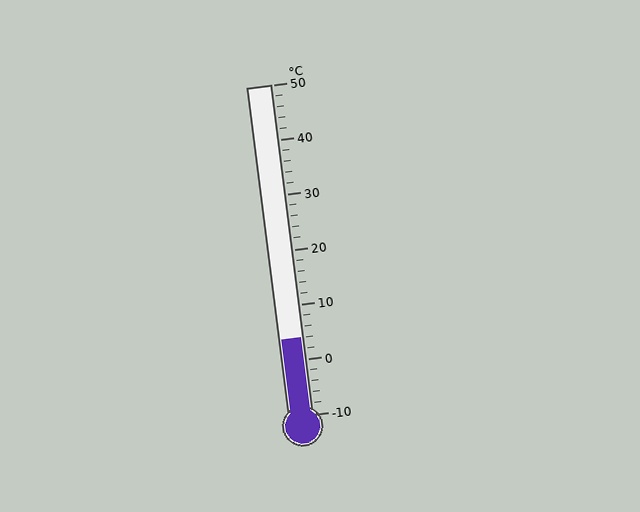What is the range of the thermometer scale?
The thermometer scale ranges from -10°C to 50°C.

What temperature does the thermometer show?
The thermometer shows approximately 4°C.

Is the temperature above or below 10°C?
The temperature is below 10°C.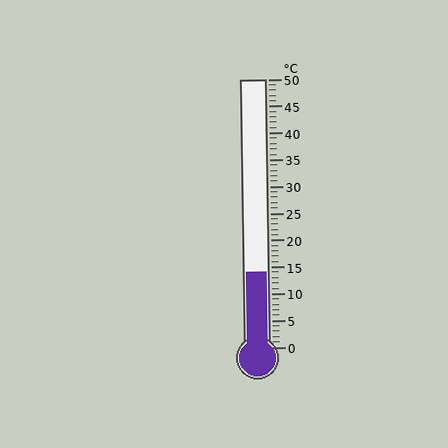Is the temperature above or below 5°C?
The temperature is above 5°C.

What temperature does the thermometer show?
The thermometer shows approximately 14°C.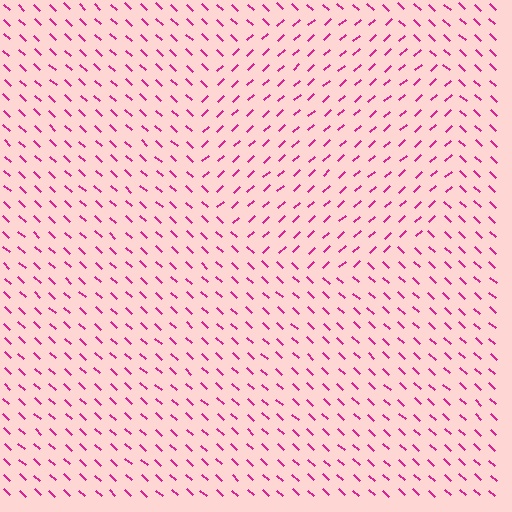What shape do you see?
I see a circle.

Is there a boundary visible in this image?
Yes, there is a texture boundary formed by a change in line orientation.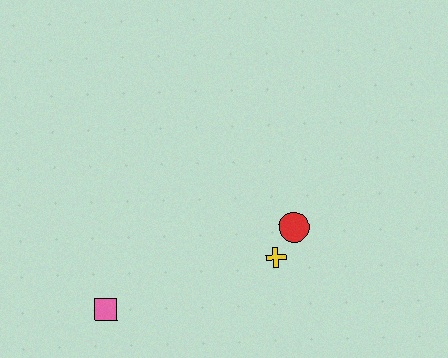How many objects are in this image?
There are 3 objects.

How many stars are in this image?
There are no stars.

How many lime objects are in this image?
There are no lime objects.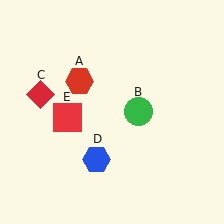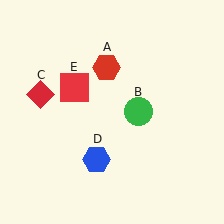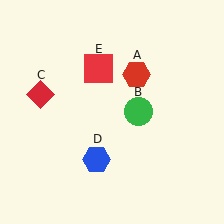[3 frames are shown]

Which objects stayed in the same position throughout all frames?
Green circle (object B) and red diamond (object C) and blue hexagon (object D) remained stationary.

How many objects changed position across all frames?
2 objects changed position: red hexagon (object A), red square (object E).